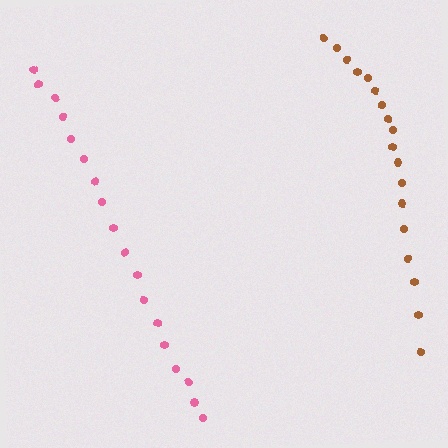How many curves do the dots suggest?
There are 2 distinct paths.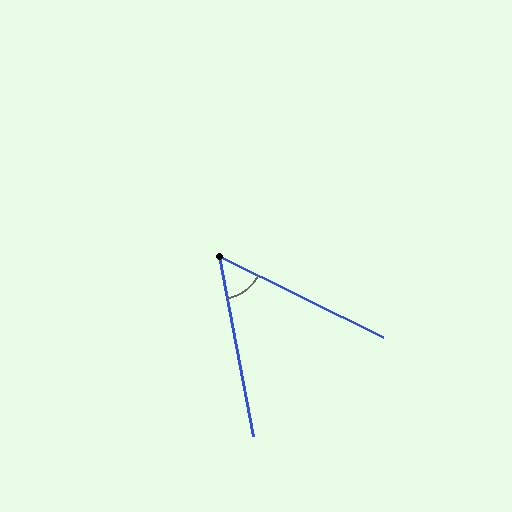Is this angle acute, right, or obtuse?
It is acute.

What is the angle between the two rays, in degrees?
Approximately 53 degrees.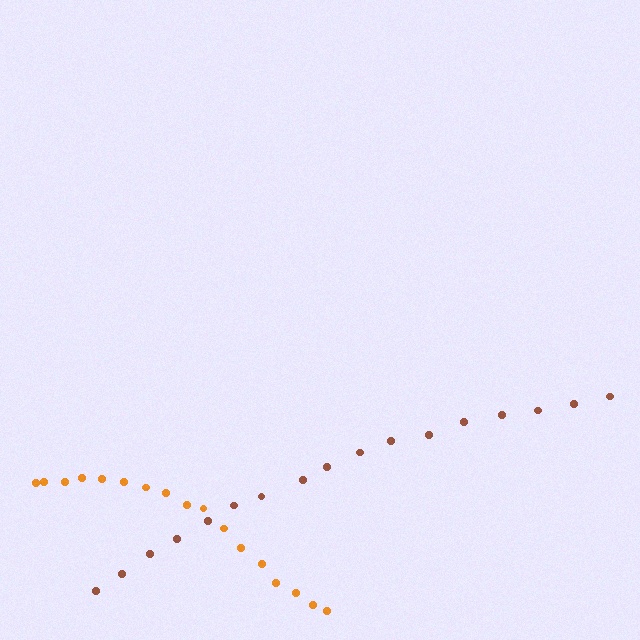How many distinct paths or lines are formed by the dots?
There are 2 distinct paths.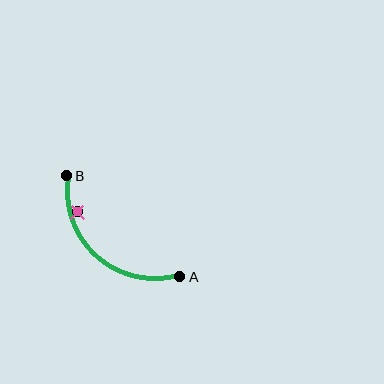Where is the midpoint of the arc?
The arc midpoint is the point on the curve farthest from the straight line joining A and B. It sits below and to the left of that line.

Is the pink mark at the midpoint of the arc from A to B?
No — the pink mark does not lie on the arc at all. It sits slightly inside the curve.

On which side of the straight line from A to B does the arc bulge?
The arc bulges below and to the left of the straight line connecting A and B.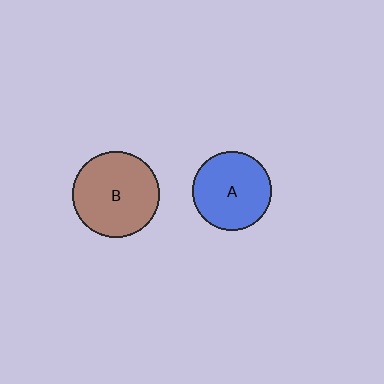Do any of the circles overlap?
No, none of the circles overlap.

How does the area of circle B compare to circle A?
Approximately 1.2 times.